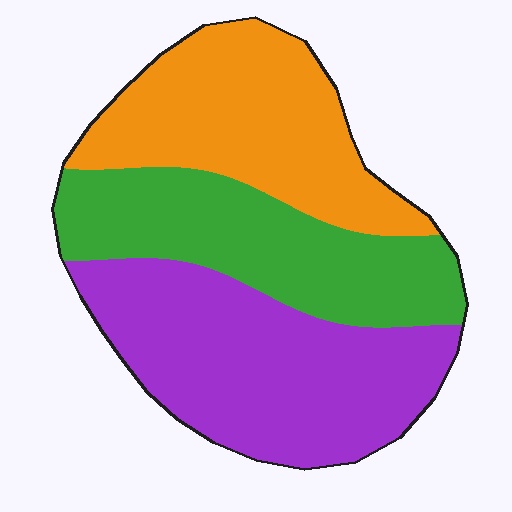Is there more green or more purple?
Purple.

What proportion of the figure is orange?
Orange covers about 30% of the figure.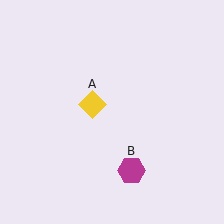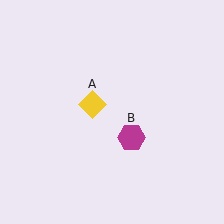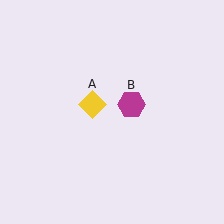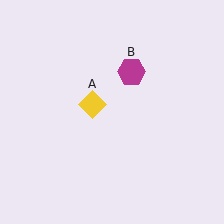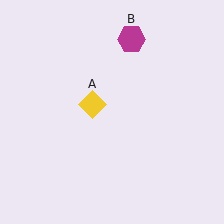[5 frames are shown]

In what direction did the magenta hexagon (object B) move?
The magenta hexagon (object B) moved up.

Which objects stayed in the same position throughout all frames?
Yellow diamond (object A) remained stationary.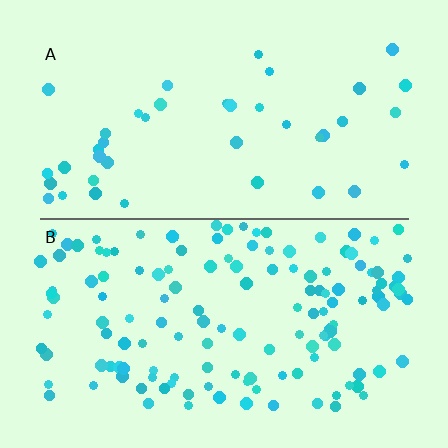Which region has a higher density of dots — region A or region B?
B (the bottom).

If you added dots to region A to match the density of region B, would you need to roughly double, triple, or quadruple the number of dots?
Approximately triple.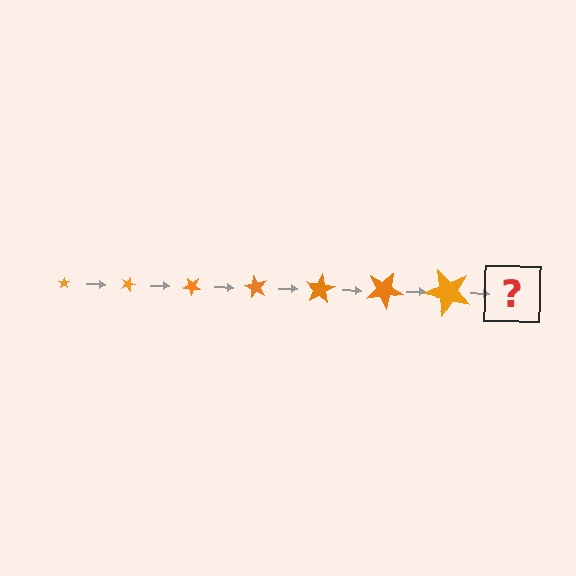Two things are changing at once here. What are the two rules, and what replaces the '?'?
The two rules are that the star grows larger each step and it rotates 20 degrees each step. The '?' should be a star, larger than the previous one and rotated 140 degrees from the start.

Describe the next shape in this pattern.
It should be a star, larger than the previous one and rotated 140 degrees from the start.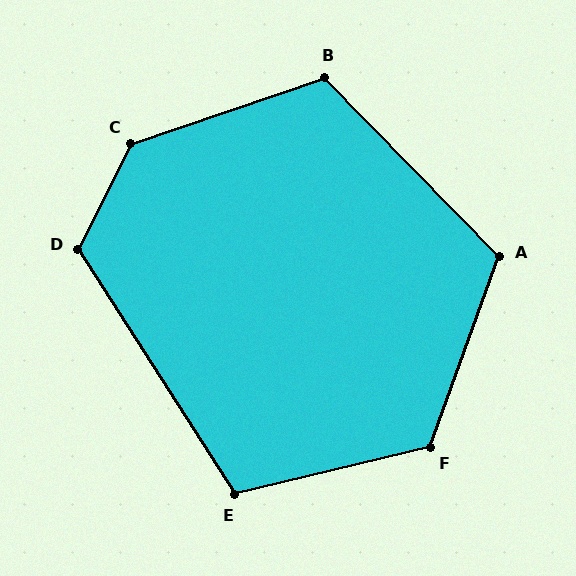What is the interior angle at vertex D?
Approximately 121 degrees (obtuse).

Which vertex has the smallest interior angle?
E, at approximately 109 degrees.